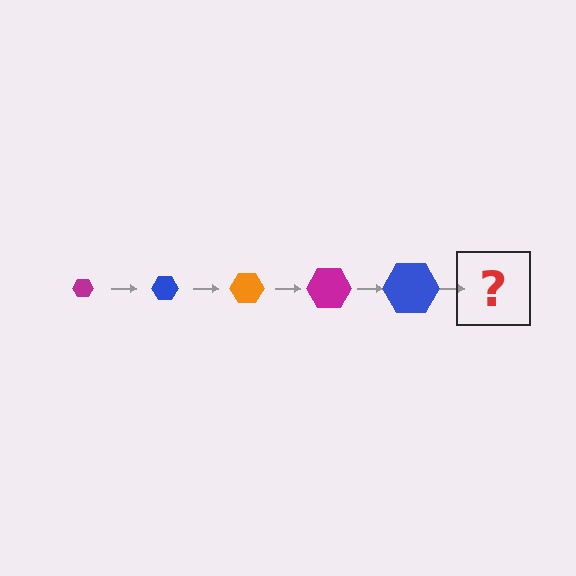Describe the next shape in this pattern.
It should be an orange hexagon, larger than the previous one.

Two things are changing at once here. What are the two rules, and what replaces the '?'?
The two rules are that the hexagon grows larger each step and the color cycles through magenta, blue, and orange. The '?' should be an orange hexagon, larger than the previous one.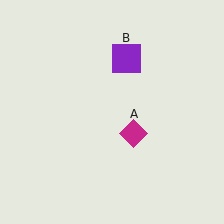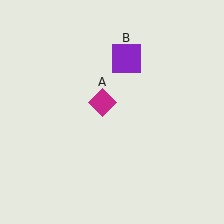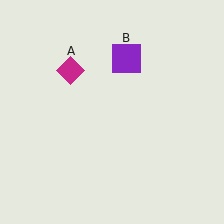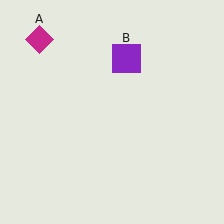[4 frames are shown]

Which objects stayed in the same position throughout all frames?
Purple square (object B) remained stationary.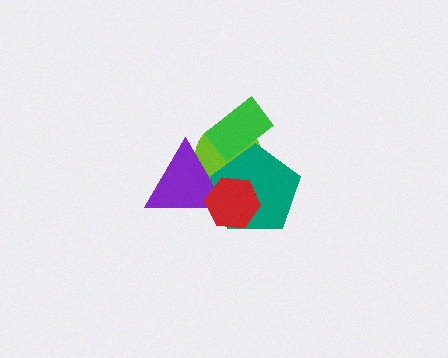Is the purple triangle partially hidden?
Yes, it is partially covered by another shape.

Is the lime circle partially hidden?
Yes, it is partially covered by another shape.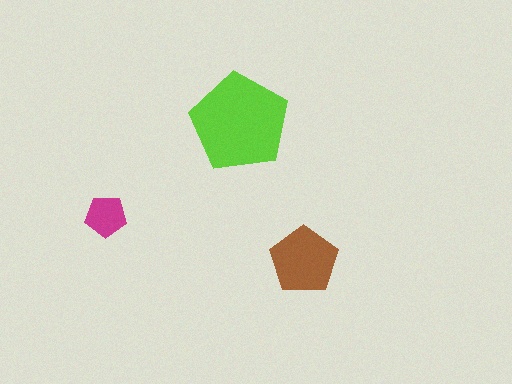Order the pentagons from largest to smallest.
the lime one, the brown one, the magenta one.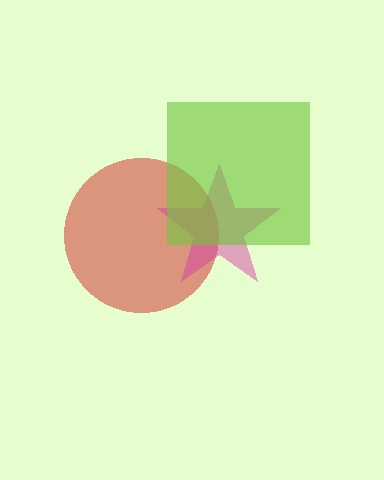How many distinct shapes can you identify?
There are 3 distinct shapes: a red circle, a magenta star, a lime square.